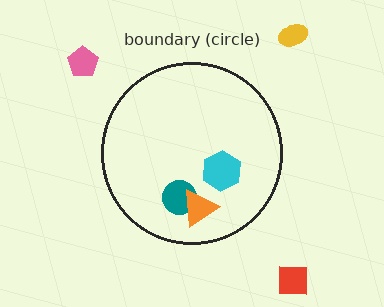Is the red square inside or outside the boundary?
Outside.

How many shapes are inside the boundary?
3 inside, 3 outside.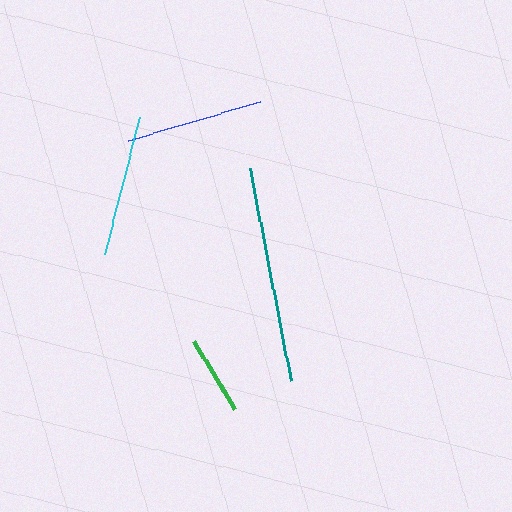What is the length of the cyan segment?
The cyan segment is approximately 142 pixels long.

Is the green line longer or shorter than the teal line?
The teal line is longer than the green line.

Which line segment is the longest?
The teal line is the longest at approximately 217 pixels.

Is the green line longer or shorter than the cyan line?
The cyan line is longer than the green line.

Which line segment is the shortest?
The green line is the shortest at approximately 80 pixels.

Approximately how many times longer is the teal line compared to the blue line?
The teal line is approximately 1.6 times the length of the blue line.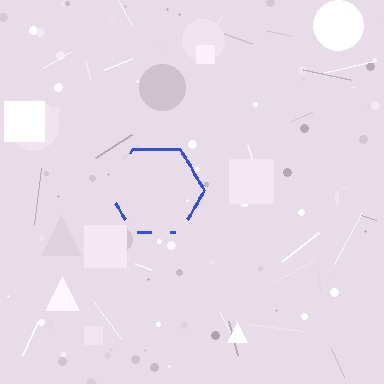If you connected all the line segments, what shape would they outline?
They would outline a hexagon.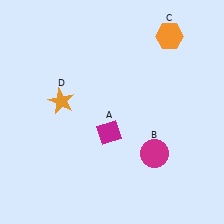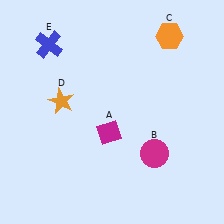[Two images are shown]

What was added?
A blue cross (E) was added in Image 2.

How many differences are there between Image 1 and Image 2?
There is 1 difference between the two images.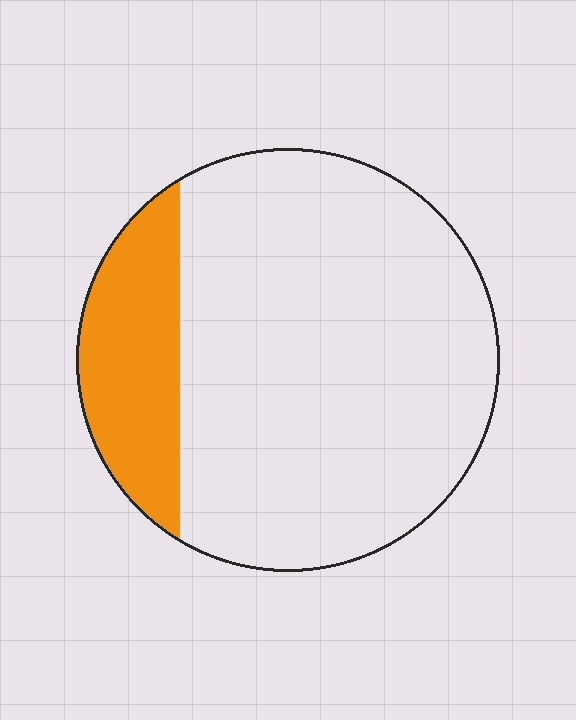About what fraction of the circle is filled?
About one fifth (1/5).